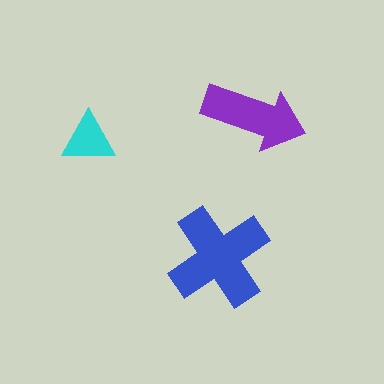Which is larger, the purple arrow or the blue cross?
The blue cross.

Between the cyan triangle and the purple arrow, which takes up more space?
The purple arrow.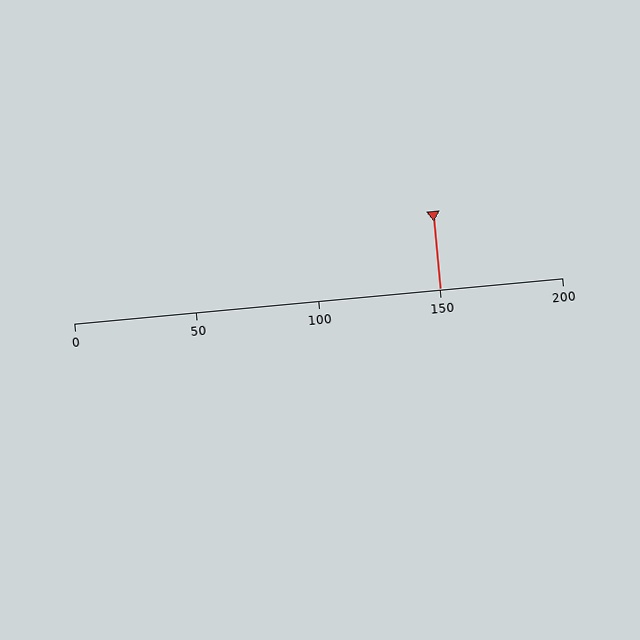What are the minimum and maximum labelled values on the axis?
The axis runs from 0 to 200.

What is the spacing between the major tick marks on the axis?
The major ticks are spaced 50 apart.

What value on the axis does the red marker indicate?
The marker indicates approximately 150.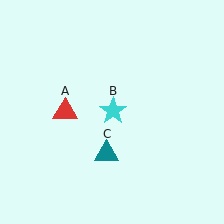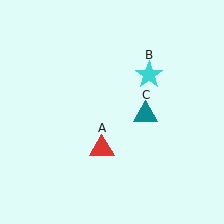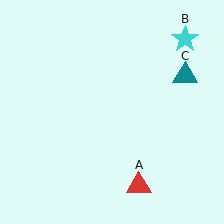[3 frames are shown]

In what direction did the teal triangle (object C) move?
The teal triangle (object C) moved up and to the right.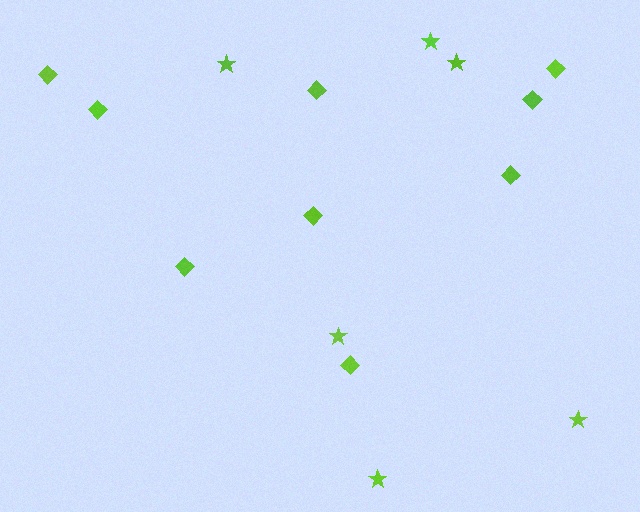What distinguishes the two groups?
There are 2 groups: one group of diamonds (9) and one group of stars (6).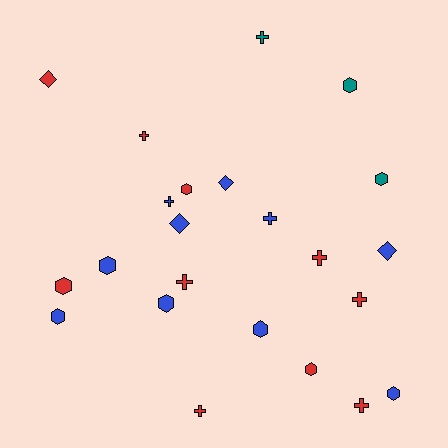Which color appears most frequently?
Blue, with 10 objects.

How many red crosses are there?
There are 6 red crosses.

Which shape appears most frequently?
Hexagon, with 10 objects.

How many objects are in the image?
There are 23 objects.